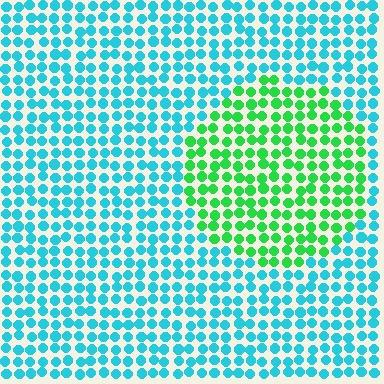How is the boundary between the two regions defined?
The boundary is defined purely by a slight shift in hue (about 55 degrees). Spacing, size, and orientation are identical on both sides.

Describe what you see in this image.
The image is filled with small cyan elements in a uniform arrangement. A circle-shaped region is visible where the elements are tinted to a slightly different hue, forming a subtle color boundary.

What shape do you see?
I see a circle.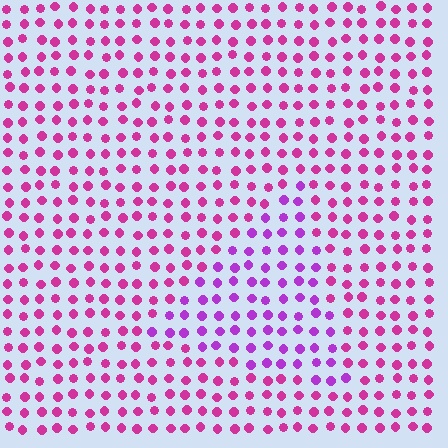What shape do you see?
I see a triangle.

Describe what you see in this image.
The image is filled with small magenta elements in a uniform arrangement. A triangle-shaped region is visible where the elements are tinted to a slightly different hue, forming a subtle color boundary.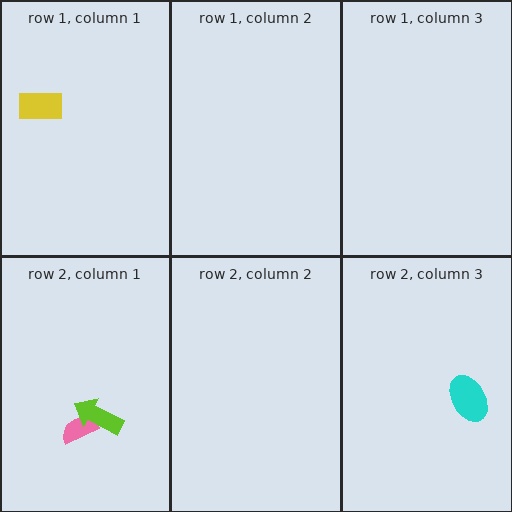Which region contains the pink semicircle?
The row 2, column 1 region.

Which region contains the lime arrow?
The row 2, column 1 region.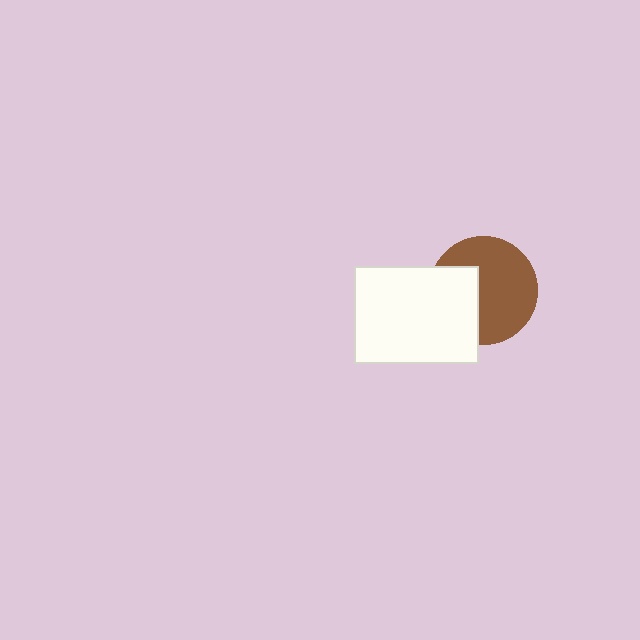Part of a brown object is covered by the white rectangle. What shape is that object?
It is a circle.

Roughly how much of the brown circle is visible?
About half of it is visible (roughly 64%).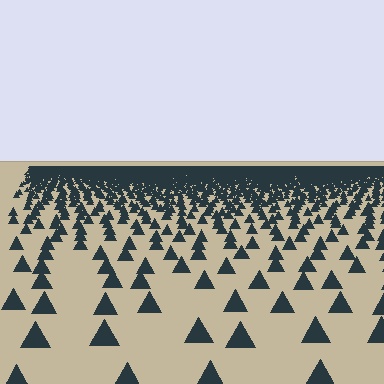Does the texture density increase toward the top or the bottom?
Density increases toward the top.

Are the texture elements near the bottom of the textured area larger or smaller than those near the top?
Larger. Near the bottom, elements are closer to the viewer and appear at a bigger on-screen size.